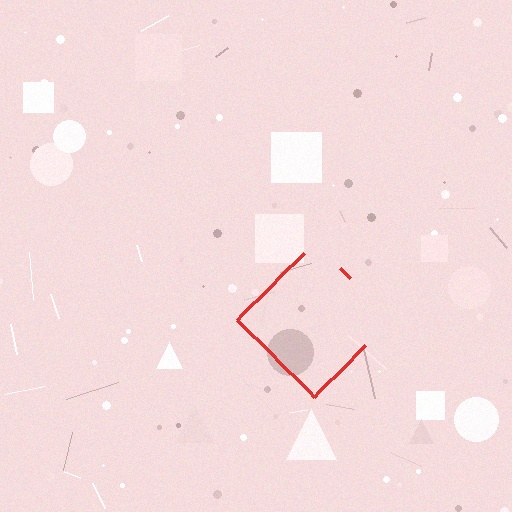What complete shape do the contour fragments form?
The contour fragments form a diamond.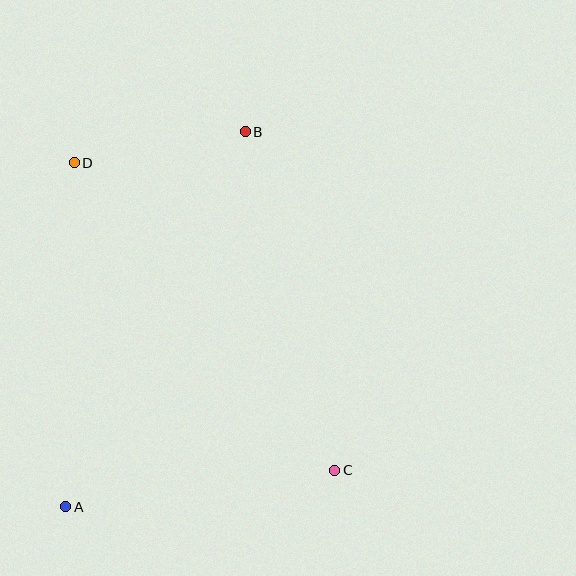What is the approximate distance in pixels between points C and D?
The distance between C and D is approximately 403 pixels.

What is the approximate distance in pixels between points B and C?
The distance between B and C is approximately 350 pixels.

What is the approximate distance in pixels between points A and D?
The distance between A and D is approximately 344 pixels.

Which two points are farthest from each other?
Points A and B are farthest from each other.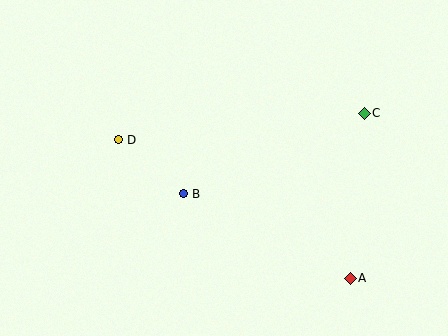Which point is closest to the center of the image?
Point B at (184, 194) is closest to the center.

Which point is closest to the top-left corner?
Point D is closest to the top-left corner.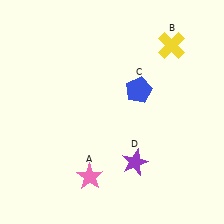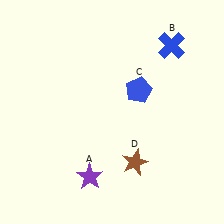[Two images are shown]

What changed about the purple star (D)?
In Image 1, D is purple. In Image 2, it changed to brown.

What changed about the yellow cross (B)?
In Image 1, B is yellow. In Image 2, it changed to blue.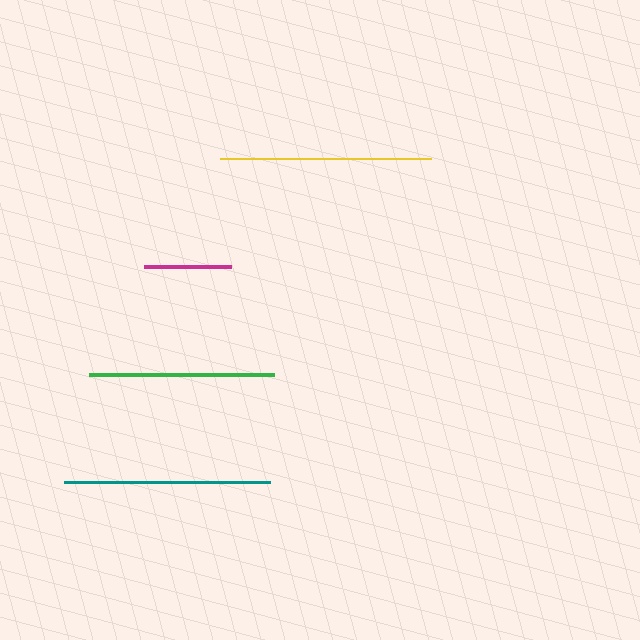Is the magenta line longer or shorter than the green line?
The green line is longer than the magenta line.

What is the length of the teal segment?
The teal segment is approximately 206 pixels long.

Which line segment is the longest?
The yellow line is the longest at approximately 211 pixels.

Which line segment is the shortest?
The magenta line is the shortest at approximately 87 pixels.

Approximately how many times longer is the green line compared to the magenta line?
The green line is approximately 2.1 times the length of the magenta line.